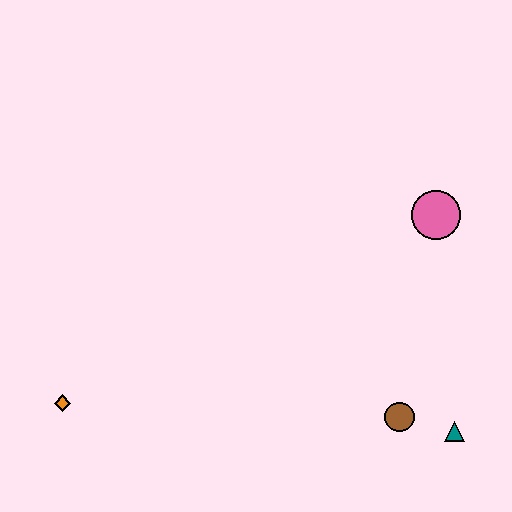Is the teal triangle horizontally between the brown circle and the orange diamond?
No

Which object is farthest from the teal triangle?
The orange diamond is farthest from the teal triangle.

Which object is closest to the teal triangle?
The brown circle is closest to the teal triangle.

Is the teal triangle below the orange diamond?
Yes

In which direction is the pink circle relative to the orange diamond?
The pink circle is to the right of the orange diamond.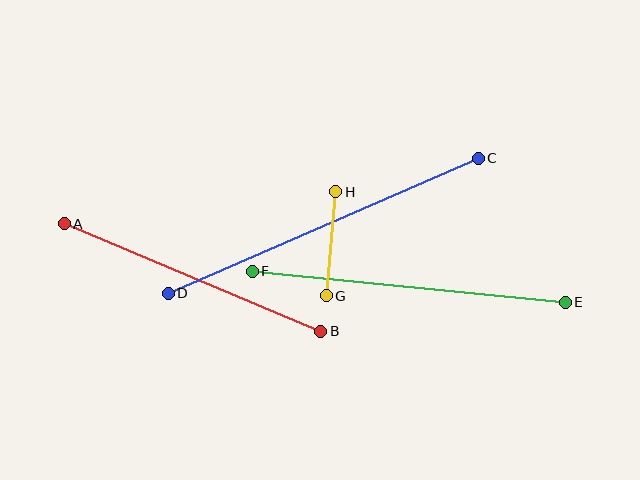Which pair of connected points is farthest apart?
Points C and D are farthest apart.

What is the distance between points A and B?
The distance is approximately 278 pixels.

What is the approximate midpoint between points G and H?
The midpoint is at approximately (331, 244) pixels.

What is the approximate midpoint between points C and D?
The midpoint is at approximately (323, 226) pixels.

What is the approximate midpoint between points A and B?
The midpoint is at approximately (193, 277) pixels.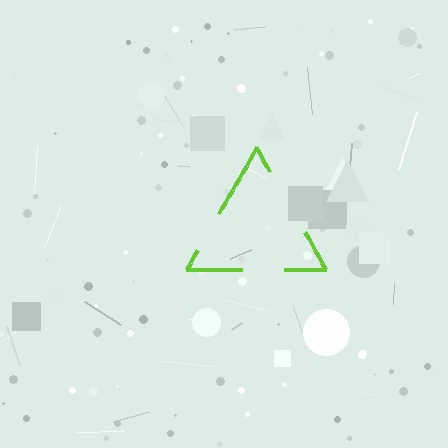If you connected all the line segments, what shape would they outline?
They would outline a triangle.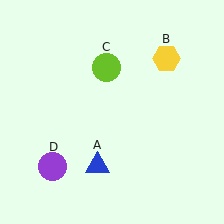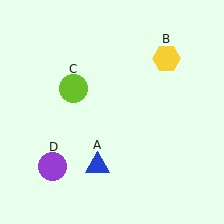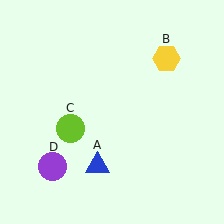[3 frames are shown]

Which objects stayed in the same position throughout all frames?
Blue triangle (object A) and yellow hexagon (object B) and purple circle (object D) remained stationary.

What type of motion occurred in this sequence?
The lime circle (object C) rotated counterclockwise around the center of the scene.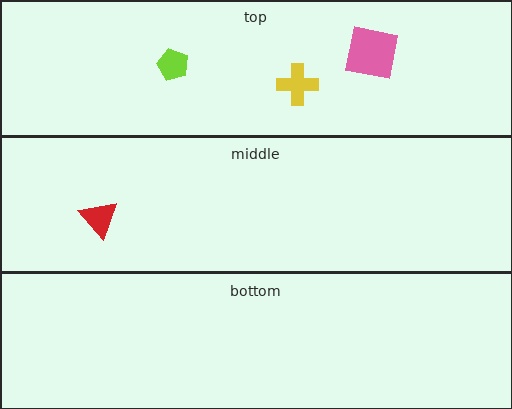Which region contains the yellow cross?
The top region.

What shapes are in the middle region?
The red triangle.